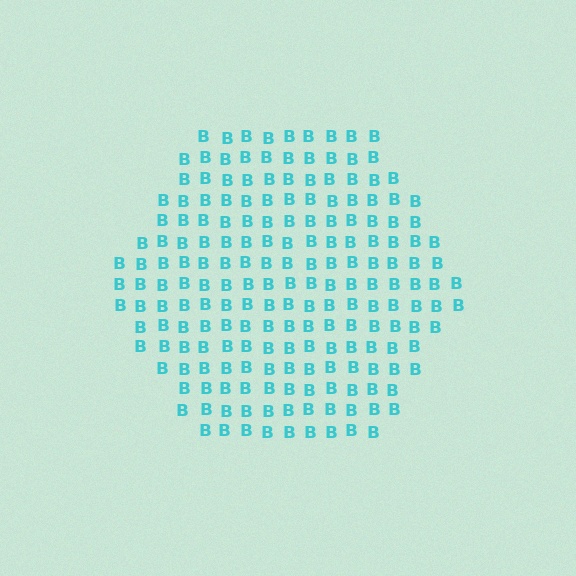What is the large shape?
The large shape is a hexagon.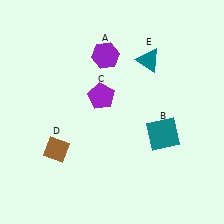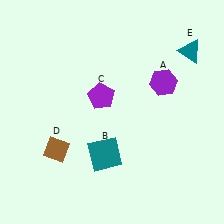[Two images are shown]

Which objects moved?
The objects that moved are: the purple hexagon (A), the teal square (B), the teal triangle (E).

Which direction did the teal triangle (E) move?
The teal triangle (E) moved right.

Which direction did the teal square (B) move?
The teal square (B) moved left.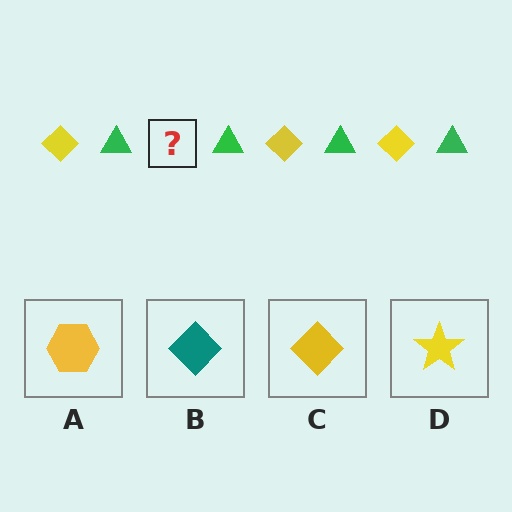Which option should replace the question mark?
Option C.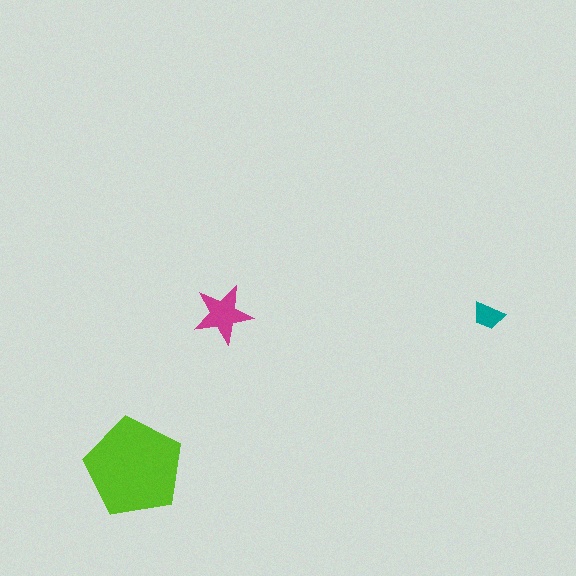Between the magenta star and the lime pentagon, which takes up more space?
The lime pentagon.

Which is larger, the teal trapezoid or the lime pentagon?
The lime pentagon.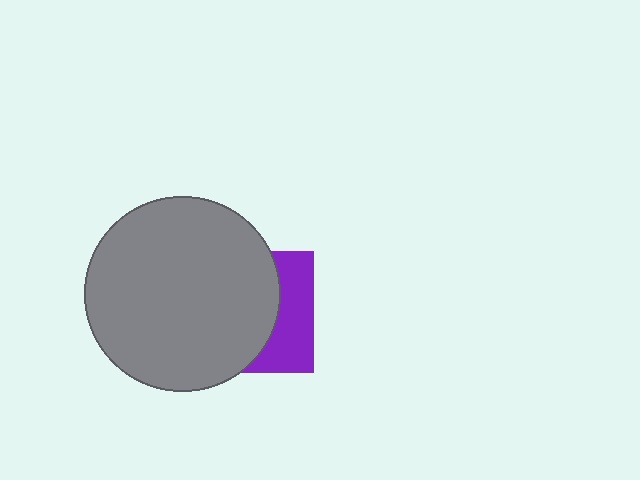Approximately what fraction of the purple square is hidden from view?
Roughly 65% of the purple square is hidden behind the gray circle.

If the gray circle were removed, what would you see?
You would see the complete purple square.